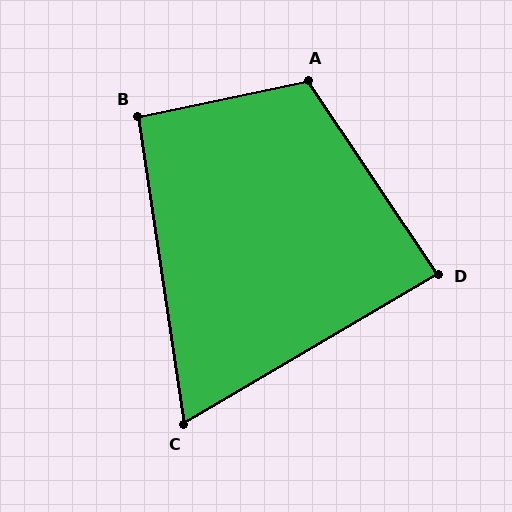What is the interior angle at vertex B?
Approximately 93 degrees (approximately right).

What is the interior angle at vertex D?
Approximately 87 degrees (approximately right).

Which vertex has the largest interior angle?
A, at approximately 112 degrees.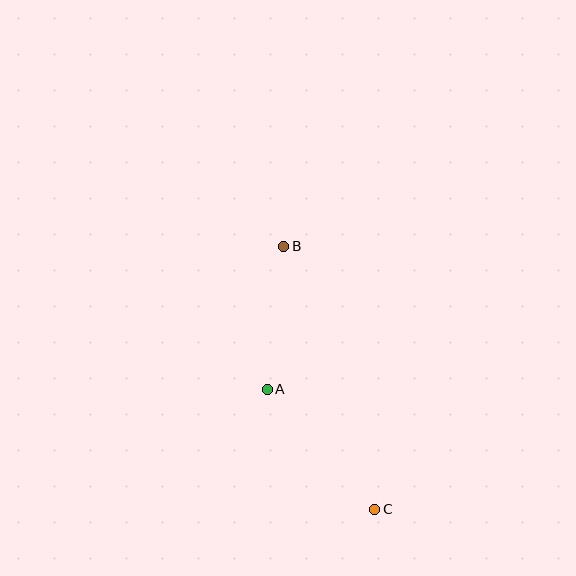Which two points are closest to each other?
Points A and B are closest to each other.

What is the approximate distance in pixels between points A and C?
The distance between A and C is approximately 161 pixels.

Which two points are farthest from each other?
Points B and C are farthest from each other.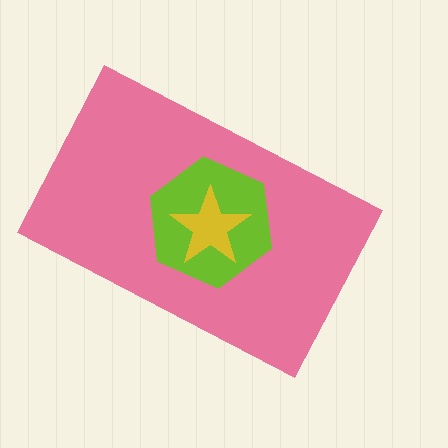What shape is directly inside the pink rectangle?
The lime hexagon.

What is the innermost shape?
The yellow star.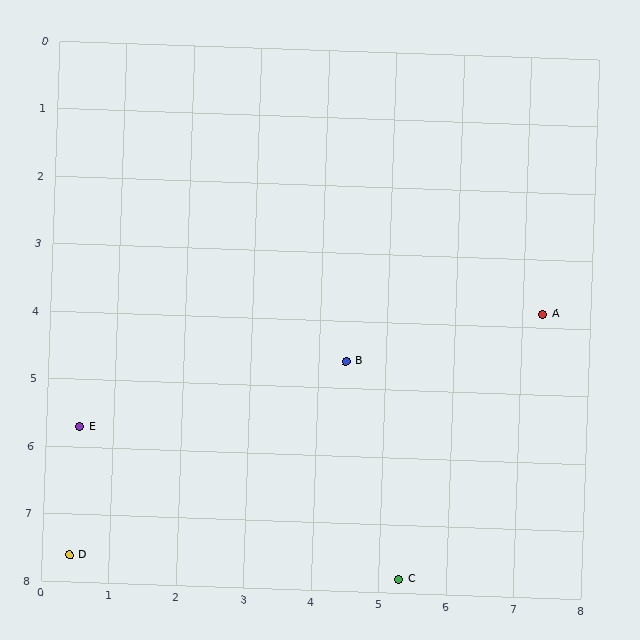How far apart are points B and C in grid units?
Points B and C are about 3.3 grid units apart.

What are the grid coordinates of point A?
Point A is at approximately (7.3, 3.8).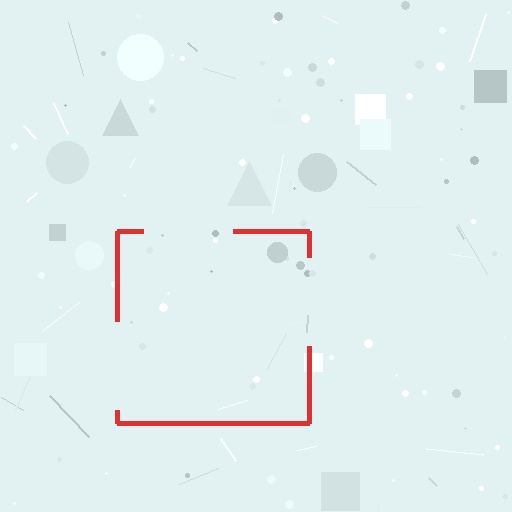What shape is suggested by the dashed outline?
The dashed outline suggests a square.